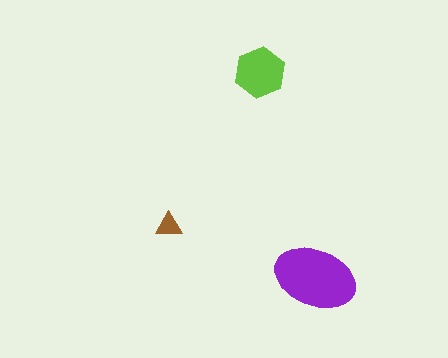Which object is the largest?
The purple ellipse.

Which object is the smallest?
The brown triangle.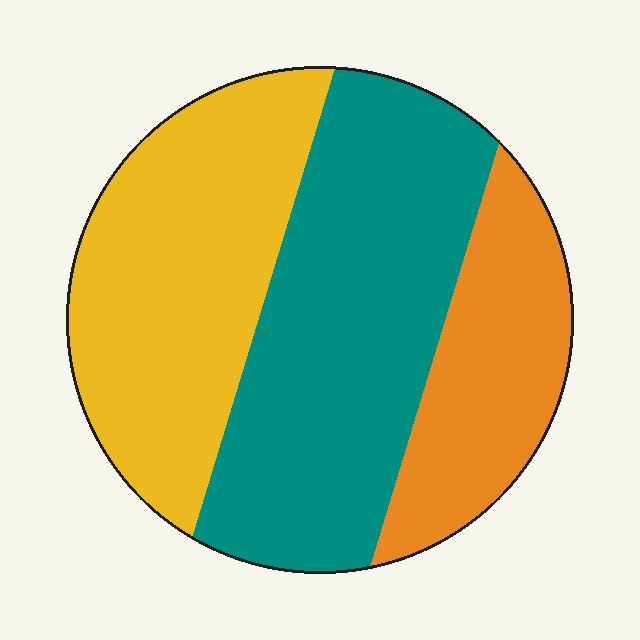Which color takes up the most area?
Teal, at roughly 45%.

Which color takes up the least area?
Orange, at roughly 20%.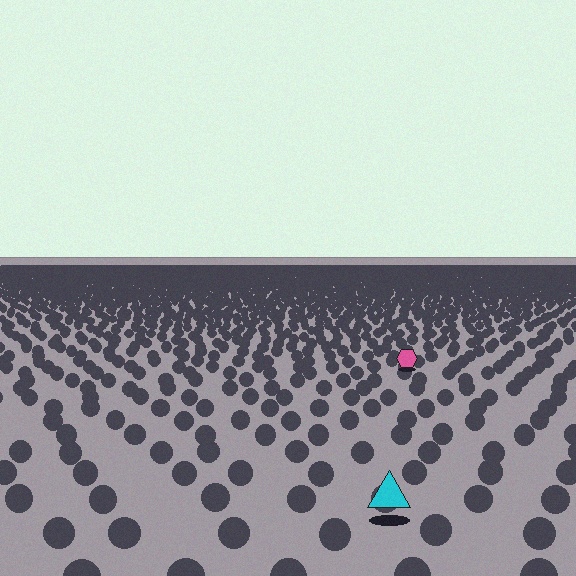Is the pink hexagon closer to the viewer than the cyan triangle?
No. The cyan triangle is closer — you can tell from the texture gradient: the ground texture is coarser near it.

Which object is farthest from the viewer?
The pink hexagon is farthest from the viewer. It appears smaller and the ground texture around it is denser.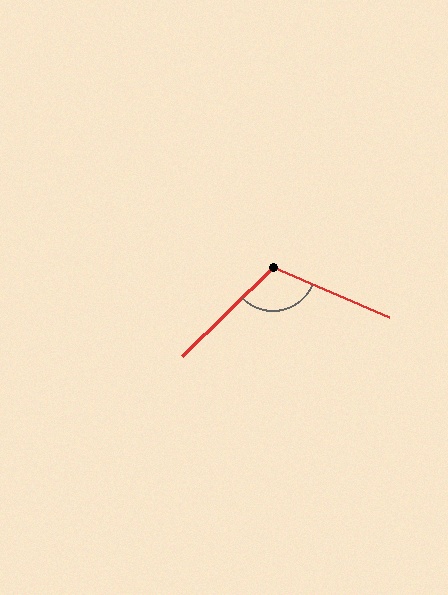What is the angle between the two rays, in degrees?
Approximately 112 degrees.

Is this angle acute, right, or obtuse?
It is obtuse.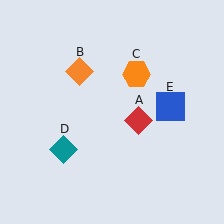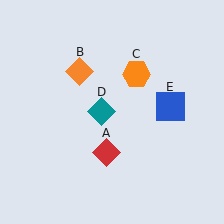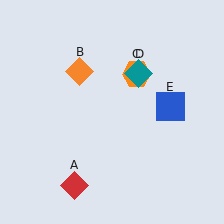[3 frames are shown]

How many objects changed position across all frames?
2 objects changed position: red diamond (object A), teal diamond (object D).